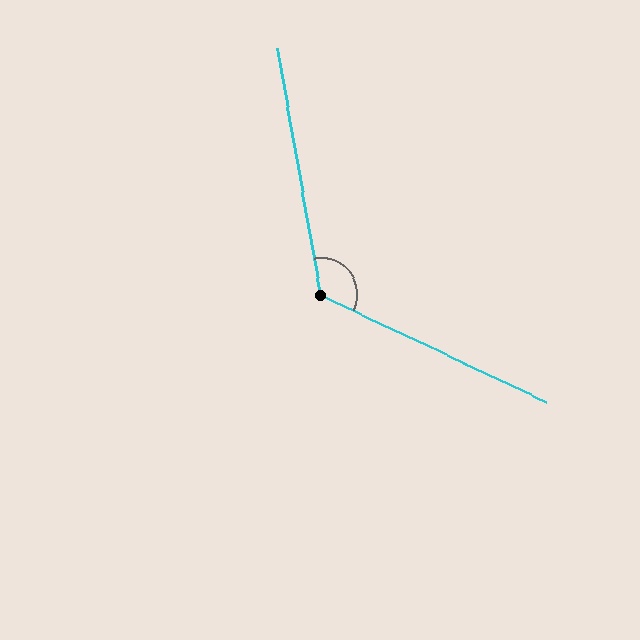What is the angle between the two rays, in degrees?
Approximately 125 degrees.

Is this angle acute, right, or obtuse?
It is obtuse.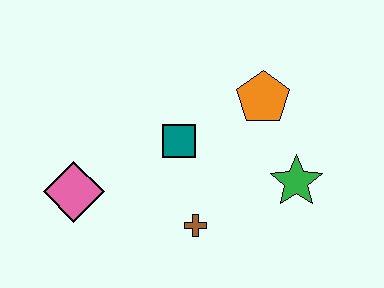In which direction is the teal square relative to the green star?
The teal square is to the left of the green star.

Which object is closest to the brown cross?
The teal square is closest to the brown cross.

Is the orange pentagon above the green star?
Yes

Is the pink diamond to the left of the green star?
Yes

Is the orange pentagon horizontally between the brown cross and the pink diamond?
No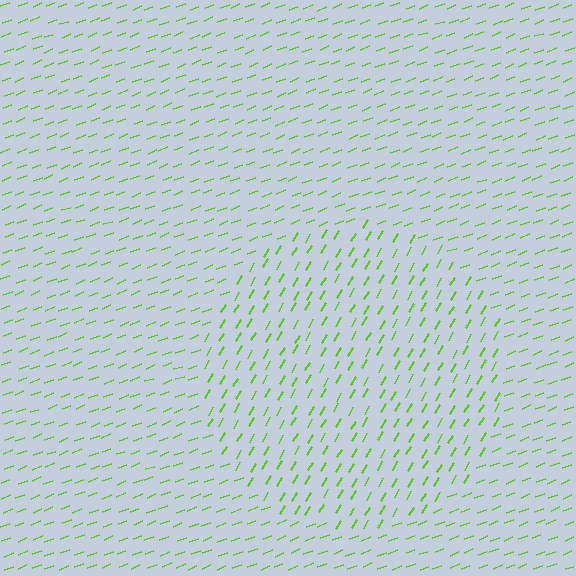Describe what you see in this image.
The image is filled with small lime line segments. A circle region in the image has lines oriented differently from the surrounding lines, creating a visible texture boundary.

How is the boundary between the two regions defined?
The boundary is defined purely by a change in line orientation (approximately 39 degrees difference). All lines are the same color and thickness.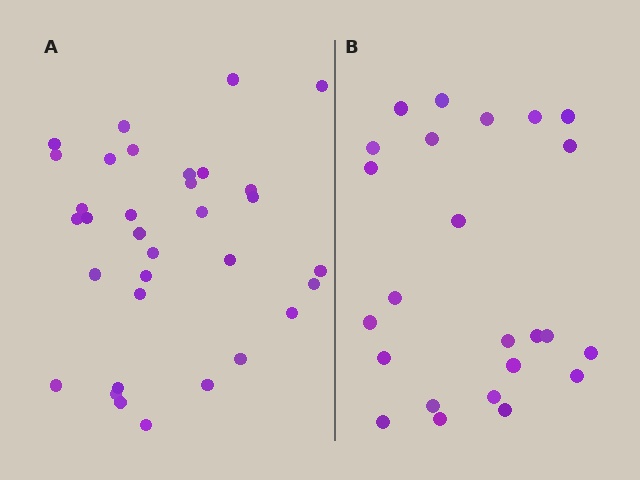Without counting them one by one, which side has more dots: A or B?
Region A (the left region) has more dots.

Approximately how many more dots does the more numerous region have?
Region A has roughly 8 or so more dots than region B.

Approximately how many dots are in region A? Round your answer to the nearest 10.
About 30 dots. (The exact count is 33, which rounds to 30.)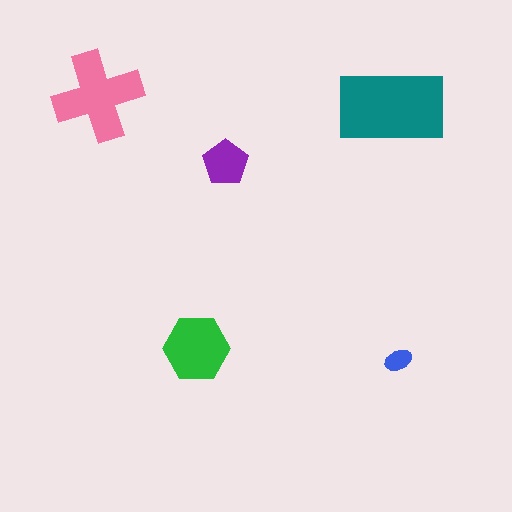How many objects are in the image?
There are 5 objects in the image.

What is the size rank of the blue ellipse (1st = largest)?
5th.